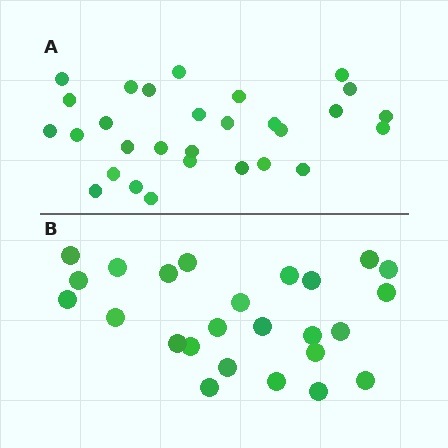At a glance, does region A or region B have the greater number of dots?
Region A (the top region) has more dots.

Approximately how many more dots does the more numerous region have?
Region A has about 4 more dots than region B.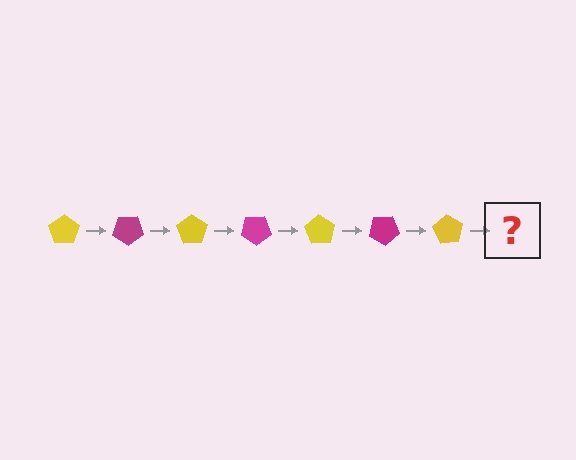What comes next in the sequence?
The next element should be a magenta pentagon, rotated 245 degrees from the start.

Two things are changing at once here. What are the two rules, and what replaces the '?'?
The two rules are that it rotates 35 degrees each step and the color cycles through yellow and magenta. The '?' should be a magenta pentagon, rotated 245 degrees from the start.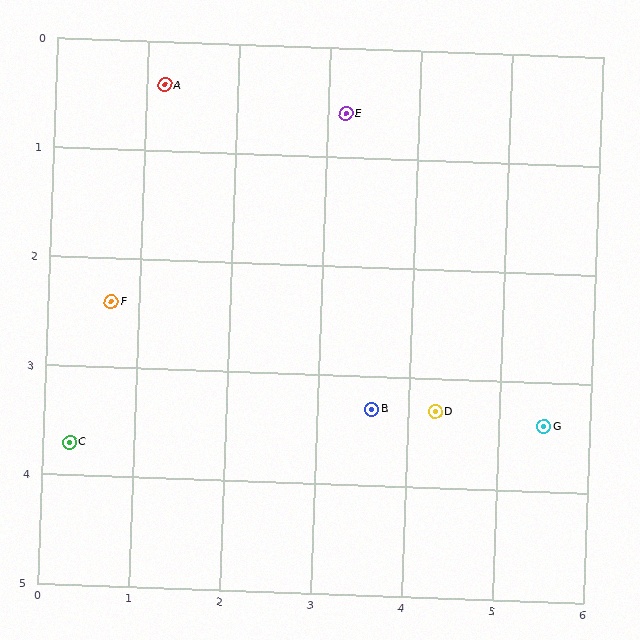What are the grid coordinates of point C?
Point C is at approximately (0.3, 3.7).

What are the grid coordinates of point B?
Point B is at approximately (3.6, 3.3).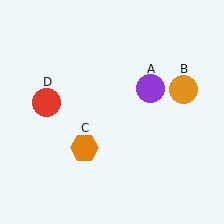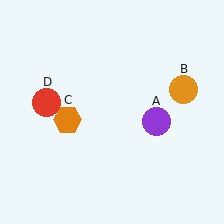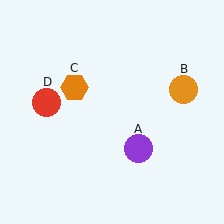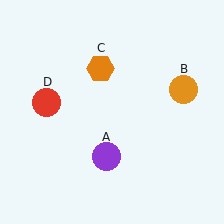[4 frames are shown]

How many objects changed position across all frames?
2 objects changed position: purple circle (object A), orange hexagon (object C).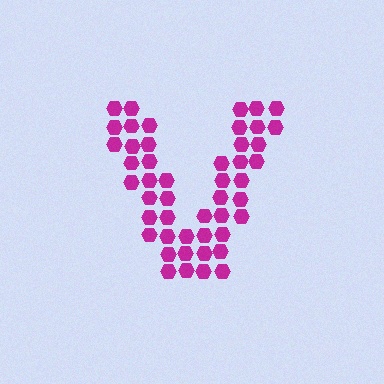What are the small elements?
The small elements are hexagons.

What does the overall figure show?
The overall figure shows the letter V.